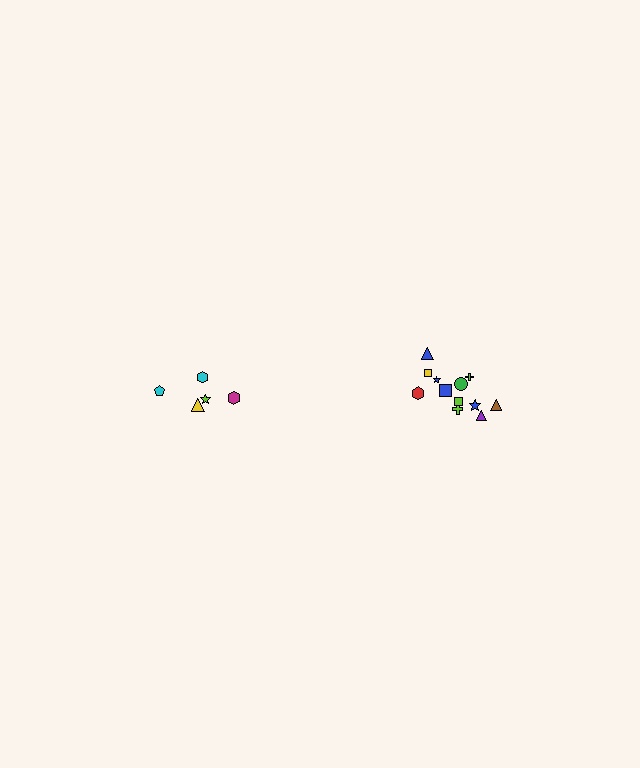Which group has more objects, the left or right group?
The right group.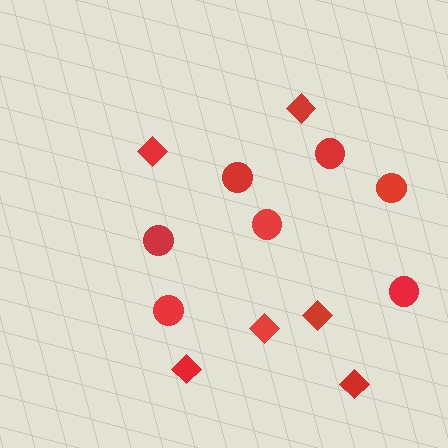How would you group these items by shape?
There are 2 groups: one group of diamonds (6) and one group of circles (7).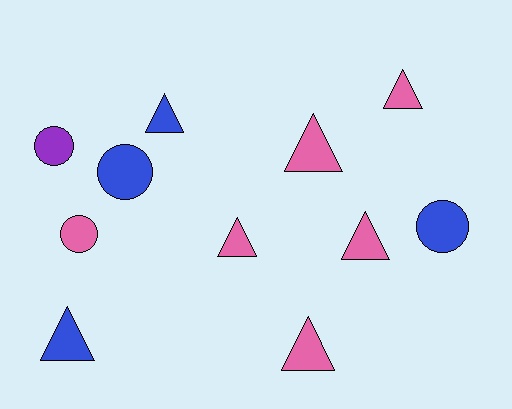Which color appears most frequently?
Pink, with 6 objects.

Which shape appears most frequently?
Triangle, with 7 objects.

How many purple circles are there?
There is 1 purple circle.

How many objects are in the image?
There are 11 objects.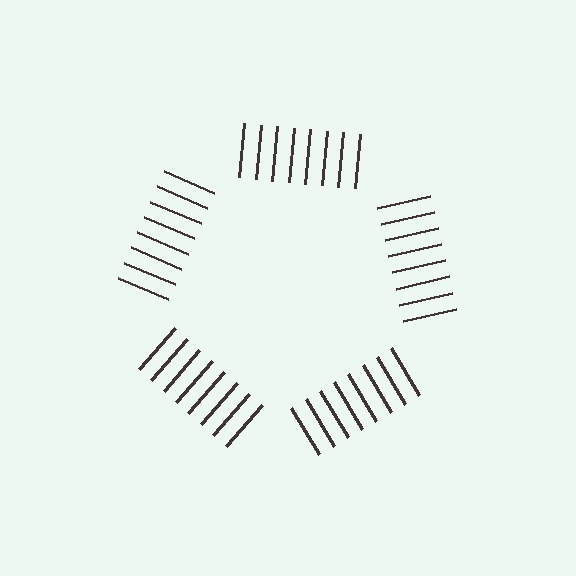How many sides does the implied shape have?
5 sides — the line-ends trace a pentagon.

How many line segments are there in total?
40 — 8 along each of the 5 edges.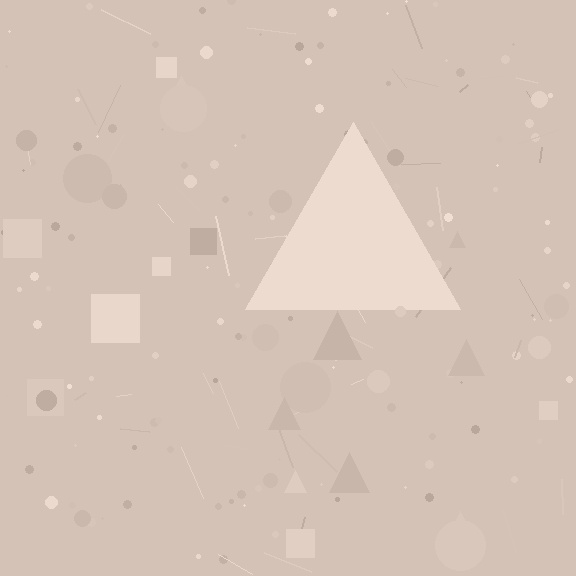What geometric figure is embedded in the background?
A triangle is embedded in the background.